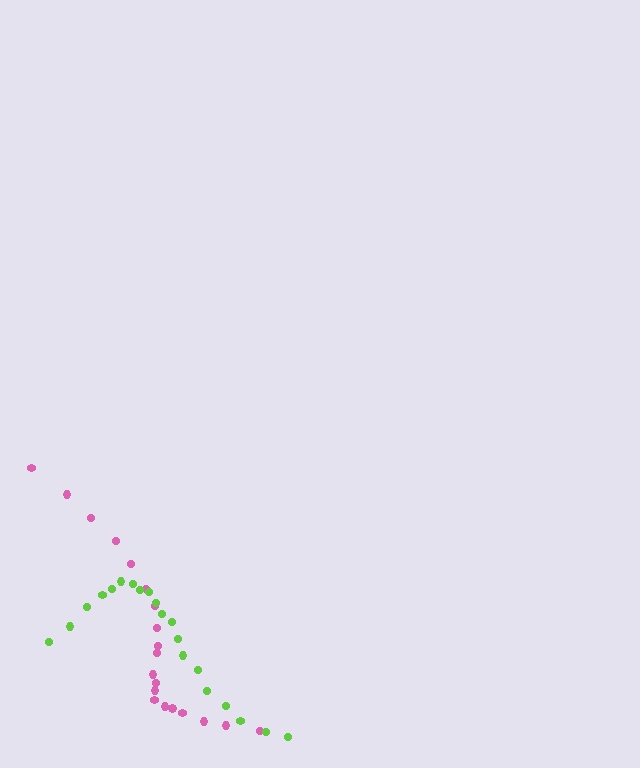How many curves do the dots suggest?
There are 2 distinct paths.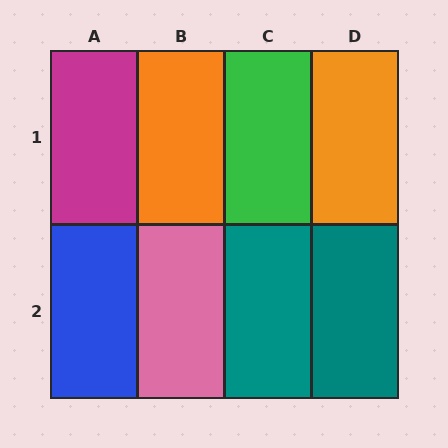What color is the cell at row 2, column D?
Teal.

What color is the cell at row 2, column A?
Blue.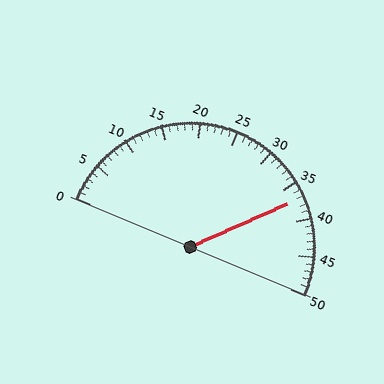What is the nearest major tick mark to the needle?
The nearest major tick mark is 35.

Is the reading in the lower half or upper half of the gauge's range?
The reading is in the upper half of the range (0 to 50).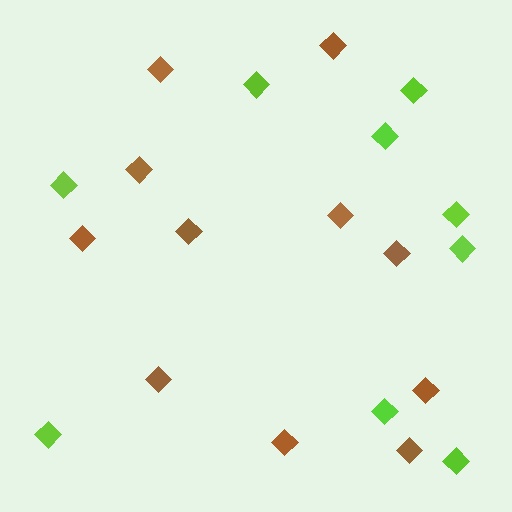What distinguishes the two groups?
There are 2 groups: one group of brown diamonds (11) and one group of lime diamonds (9).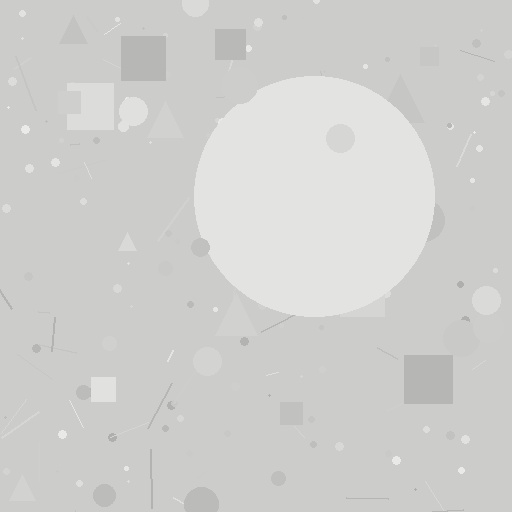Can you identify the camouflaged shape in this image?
The camouflaged shape is a circle.